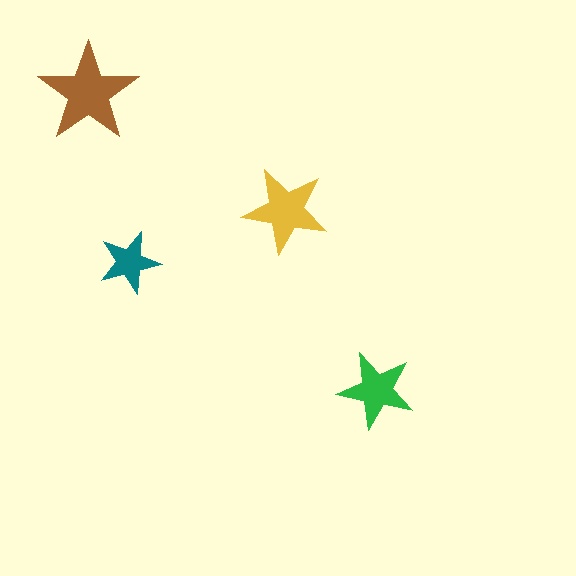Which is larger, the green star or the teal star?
The green one.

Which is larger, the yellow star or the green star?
The yellow one.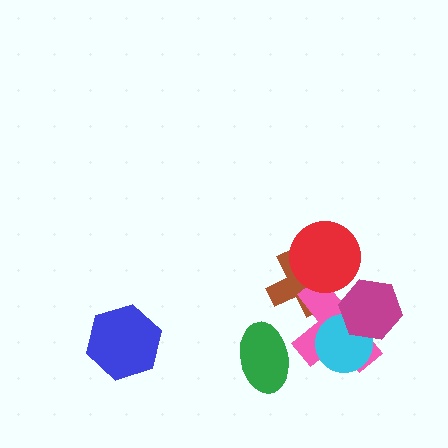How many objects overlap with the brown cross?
2 objects overlap with the brown cross.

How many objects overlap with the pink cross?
4 objects overlap with the pink cross.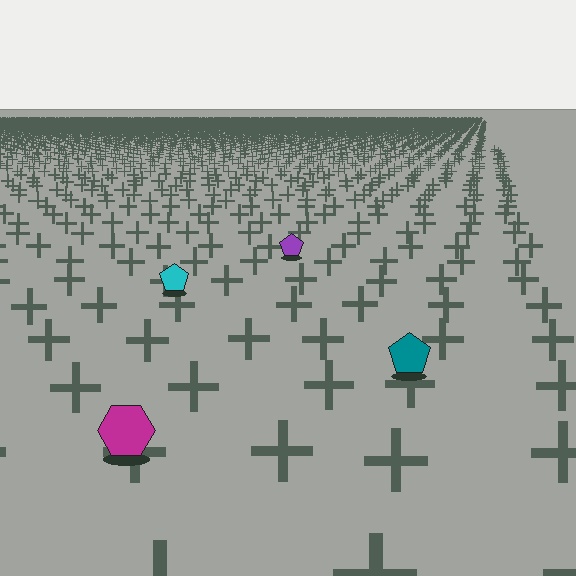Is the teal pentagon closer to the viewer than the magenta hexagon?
No. The magenta hexagon is closer — you can tell from the texture gradient: the ground texture is coarser near it.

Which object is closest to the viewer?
The magenta hexagon is closest. The texture marks near it are larger and more spread out.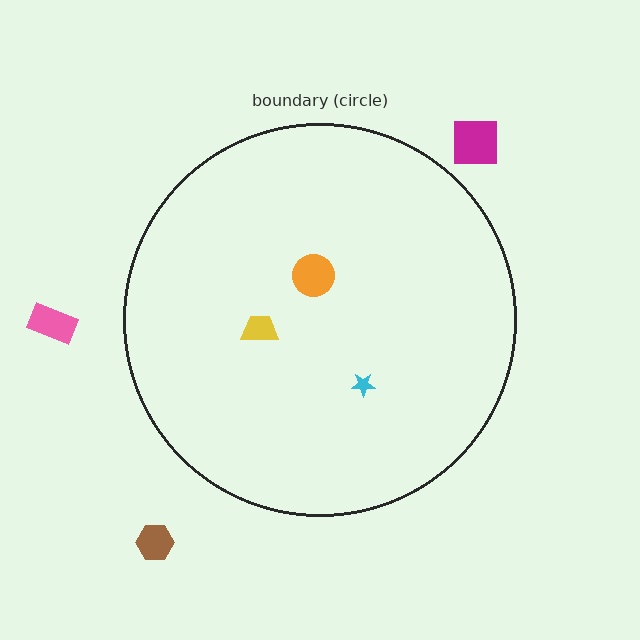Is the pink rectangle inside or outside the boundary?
Outside.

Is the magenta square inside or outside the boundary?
Outside.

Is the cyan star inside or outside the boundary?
Inside.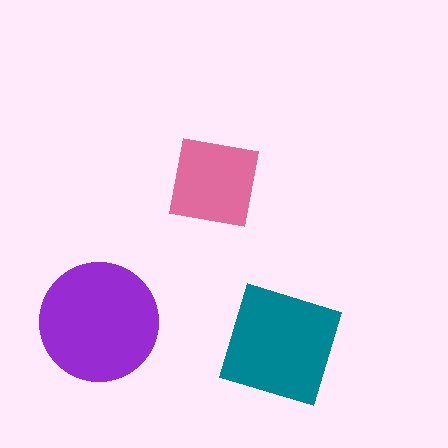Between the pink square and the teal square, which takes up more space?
The teal square.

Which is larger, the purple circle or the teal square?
The purple circle.